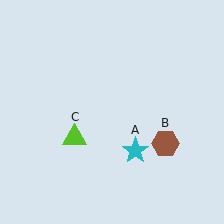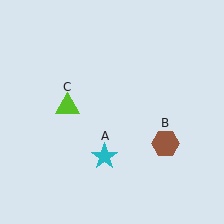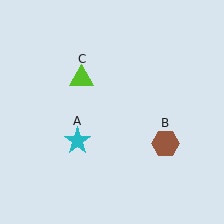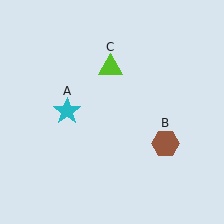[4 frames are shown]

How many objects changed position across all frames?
2 objects changed position: cyan star (object A), lime triangle (object C).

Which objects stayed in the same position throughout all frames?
Brown hexagon (object B) remained stationary.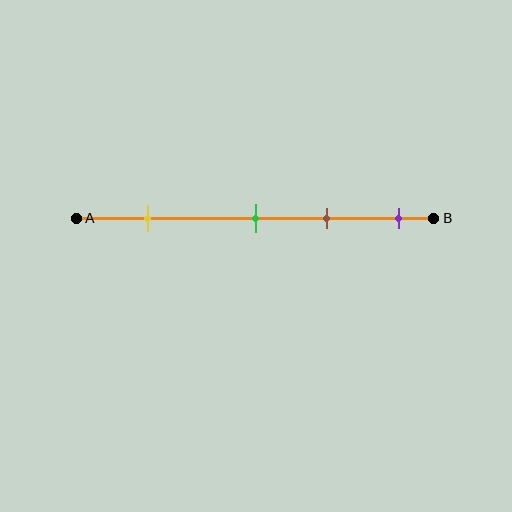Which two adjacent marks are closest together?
The green and brown marks are the closest adjacent pair.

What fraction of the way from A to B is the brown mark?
The brown mark is approximately 70% (0.7) of the way from A to B.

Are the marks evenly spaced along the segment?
No, the marks are not evenly spaced.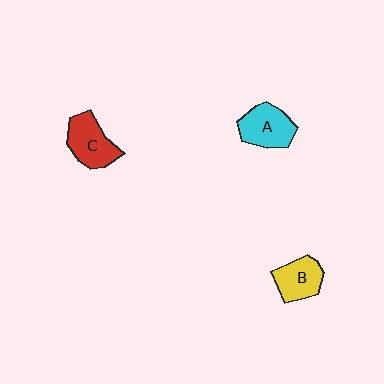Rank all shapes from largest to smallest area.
From largest to smallest: C (red), A (cyan), B (yellow).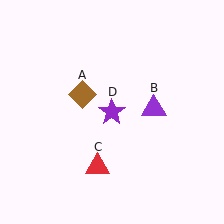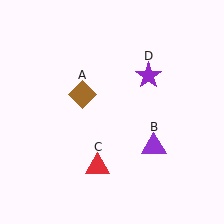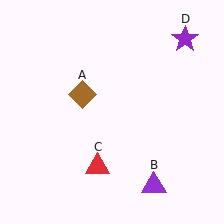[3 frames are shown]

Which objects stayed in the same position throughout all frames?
Brown diamond (object A) and red triangle (object C) remained stationary.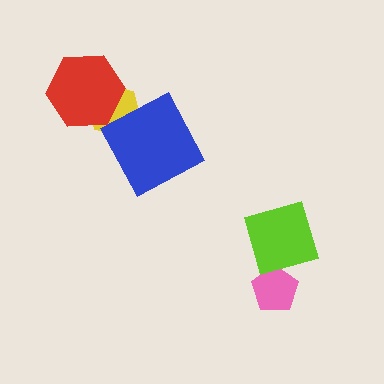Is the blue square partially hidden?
No, no other shape covers it.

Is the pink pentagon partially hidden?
Yes, it is partially covered by another shape.